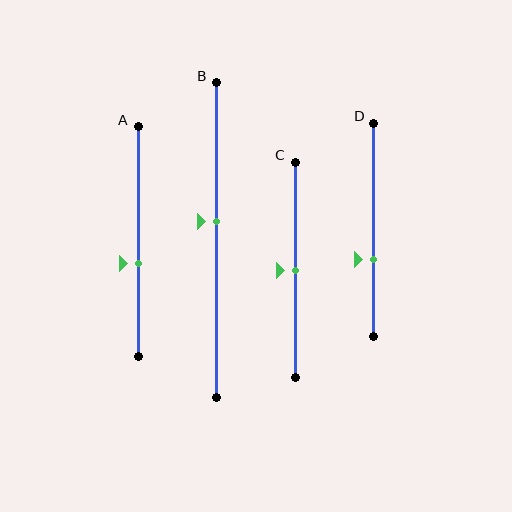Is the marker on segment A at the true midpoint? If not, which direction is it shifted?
No, the marker on segment A is shifted downward by about 9% of the segment length.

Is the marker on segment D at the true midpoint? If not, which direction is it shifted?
No, the marker on segment D is shifted downward by about 14% of the segment length.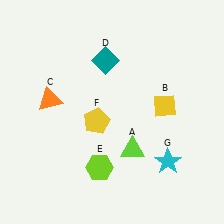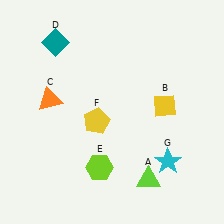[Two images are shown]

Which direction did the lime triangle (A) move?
The lime triangle (A) moved down.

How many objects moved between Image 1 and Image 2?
2 objects moved between the two images.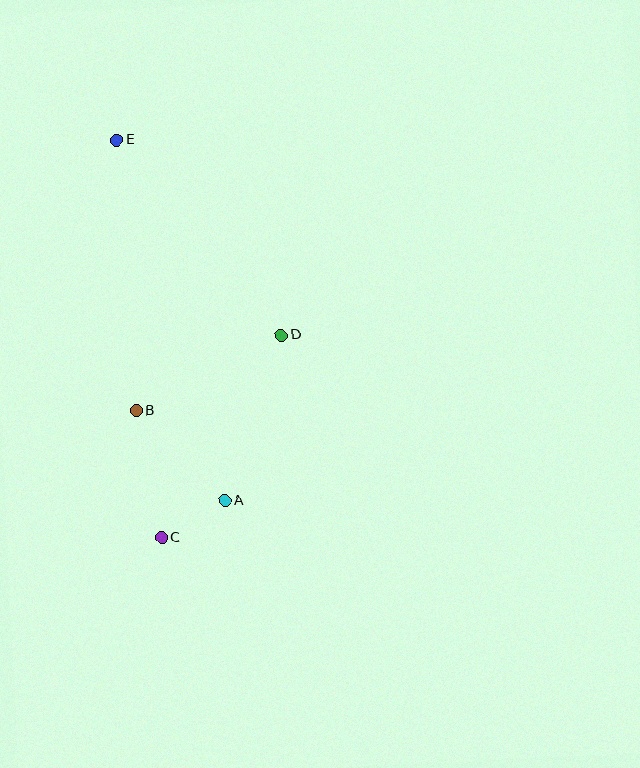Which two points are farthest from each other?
Points C and E are farthest from each other.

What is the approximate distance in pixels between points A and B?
The distance between A and B is approximately 126 pixels.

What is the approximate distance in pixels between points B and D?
The distance between B and D is approximately 164 pixels.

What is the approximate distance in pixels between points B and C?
The distance between B and C is approximately 129 pixels.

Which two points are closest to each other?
Points A and C are closest to each other.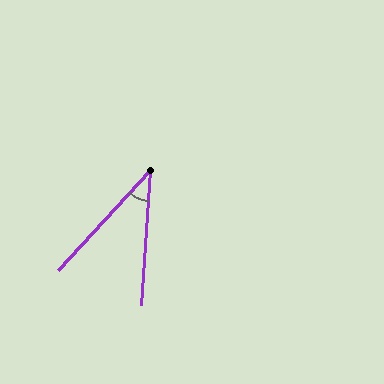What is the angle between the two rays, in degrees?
Approximately 39 degrees.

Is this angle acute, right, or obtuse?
It is acute.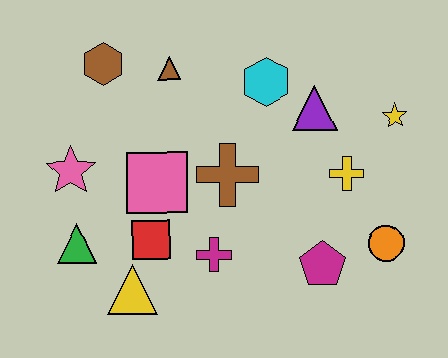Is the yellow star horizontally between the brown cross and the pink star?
No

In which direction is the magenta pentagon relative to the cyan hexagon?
The magenta pentagon is below the cyan hexagon.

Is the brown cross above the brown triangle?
No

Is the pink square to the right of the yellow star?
No